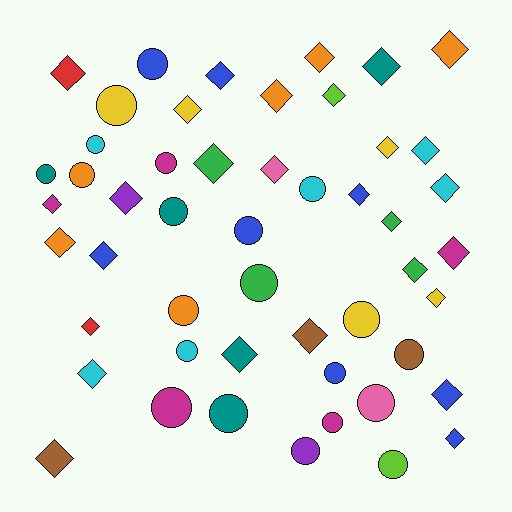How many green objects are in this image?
There are 4 green objects.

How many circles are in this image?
There are 21 circles.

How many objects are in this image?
There are 50 objects.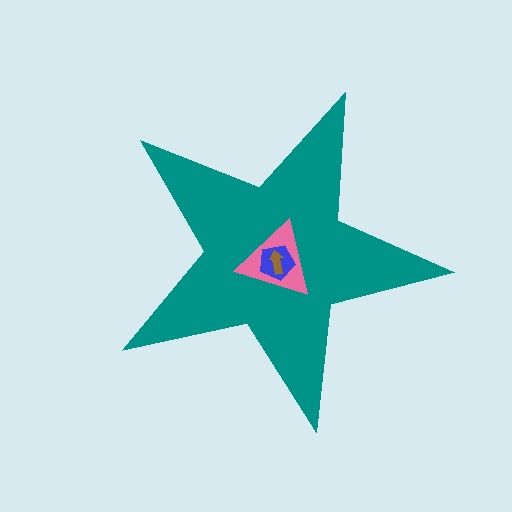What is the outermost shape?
The teal star.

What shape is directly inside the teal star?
The pink triangle.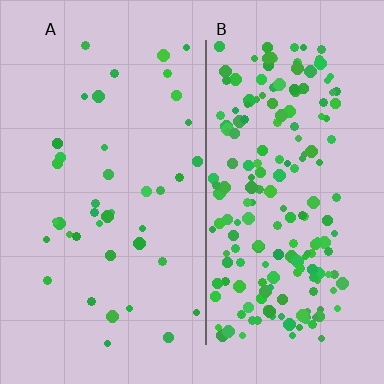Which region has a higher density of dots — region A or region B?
B (the right).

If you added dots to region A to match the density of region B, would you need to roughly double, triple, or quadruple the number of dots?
Approximately quadruple.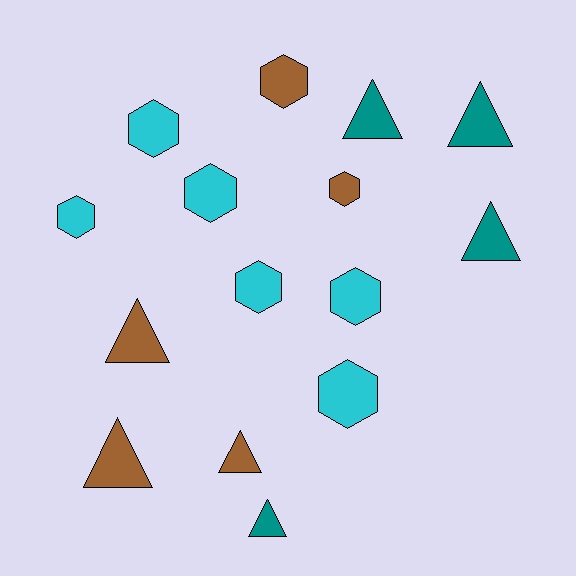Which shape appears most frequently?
Hexagon, with 8 objects.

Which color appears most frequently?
Cyan, with 6 objects.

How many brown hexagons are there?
There are 2 brown hexagons.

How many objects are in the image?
There are 15 objects.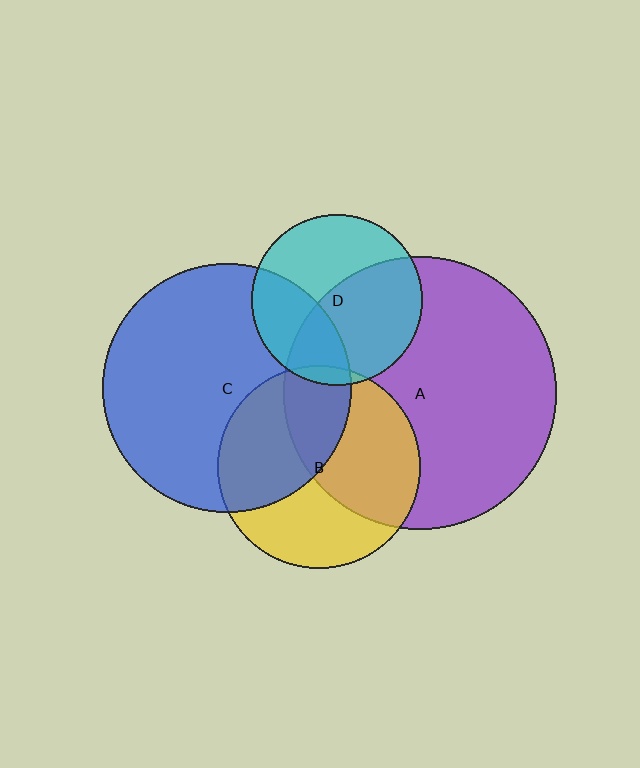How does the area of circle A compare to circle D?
Approximately 2.5 times.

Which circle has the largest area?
Circle A (purple).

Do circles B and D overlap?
Yes.